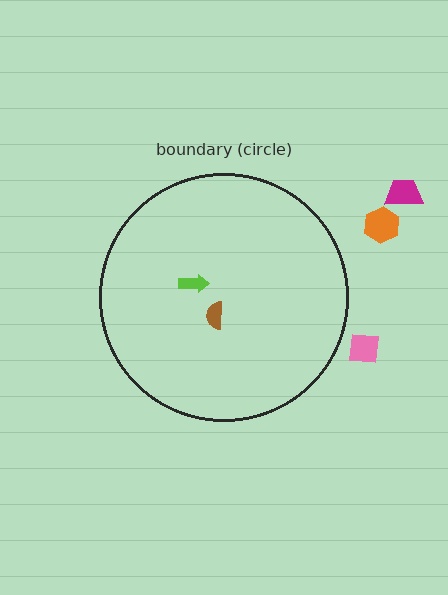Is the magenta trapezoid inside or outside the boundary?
Outside.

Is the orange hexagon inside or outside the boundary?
Outside.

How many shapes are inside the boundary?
2 inside, 3 outside.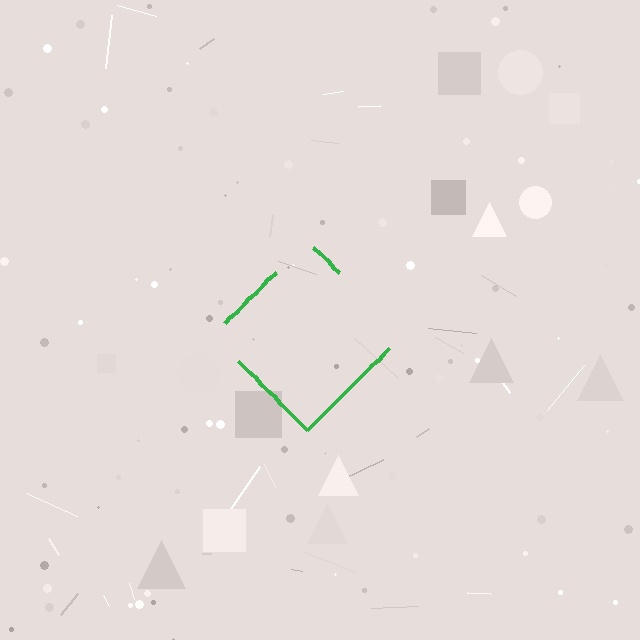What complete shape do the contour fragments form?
The contour fragments form a diamond.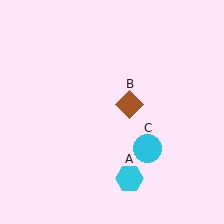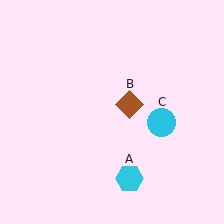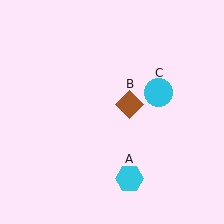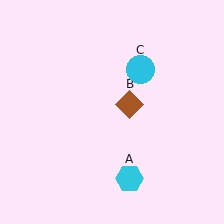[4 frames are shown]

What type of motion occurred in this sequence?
The cyan circle (object C) rotated counterclockwise around the center of the scene.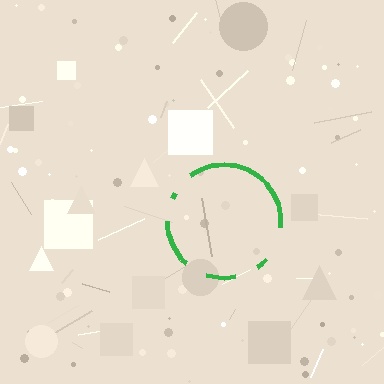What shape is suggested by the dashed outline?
The dashed outline suggests a circle.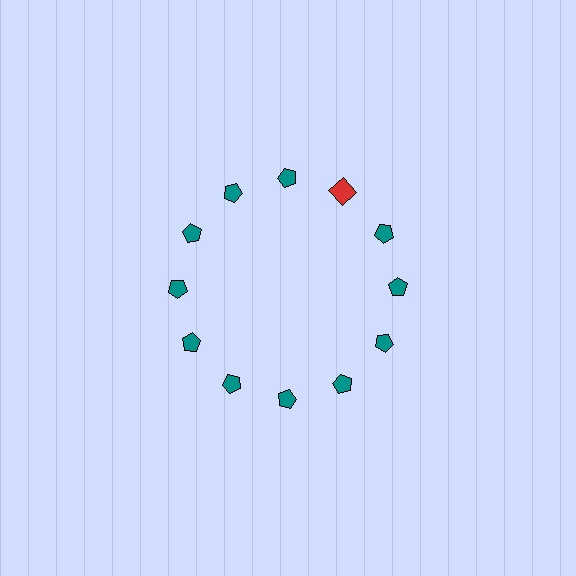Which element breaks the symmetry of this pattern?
The red square at roughly the 1 o'clock position breaks the symmetry. All other shapes are teal pentagons.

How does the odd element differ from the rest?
It differs in both color (red instead of teal) and shape (square instead of pentagon).